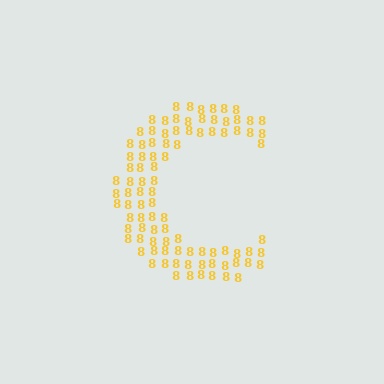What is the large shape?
The large shape is the letter C.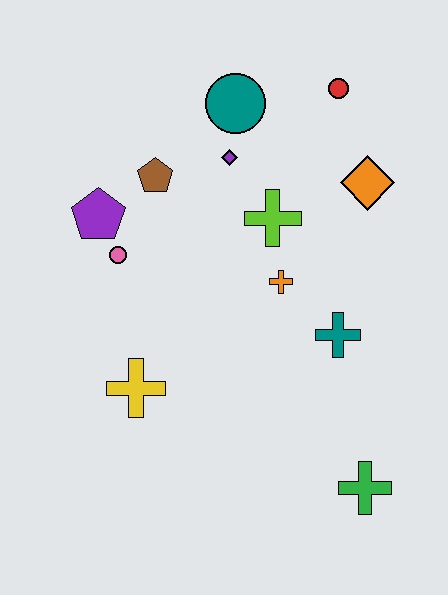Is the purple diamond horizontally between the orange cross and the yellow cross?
Yes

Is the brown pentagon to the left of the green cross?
Yes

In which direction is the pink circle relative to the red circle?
The pink circle is to the left of the red circle.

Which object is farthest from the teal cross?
The purple pentagon is farthest from the teal cross.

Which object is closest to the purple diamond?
The teal circle is closest to the purple diamond.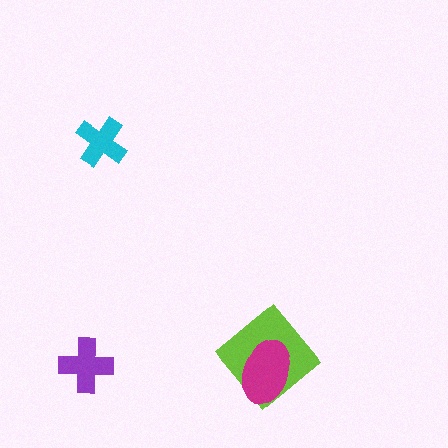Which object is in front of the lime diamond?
The magenta ellipse is in front of the lime diamond.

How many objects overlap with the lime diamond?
1 object overlaps with the lime diamond.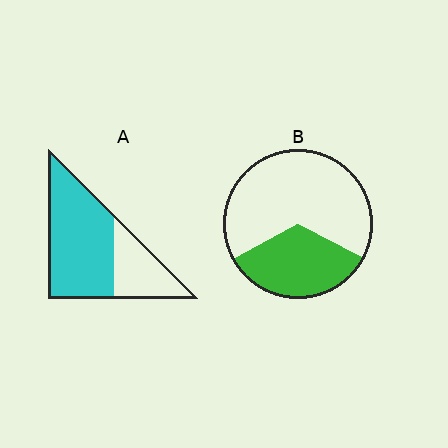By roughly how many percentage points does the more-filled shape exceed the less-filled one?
By roughly 35 percentage points (A over B).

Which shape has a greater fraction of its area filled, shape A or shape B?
Shape A.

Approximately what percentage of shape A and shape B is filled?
A is approximately 70% and B is approximately 35%.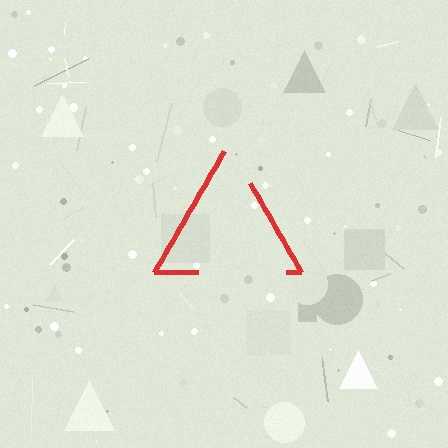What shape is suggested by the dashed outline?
The dashed outline suggests a triangle.